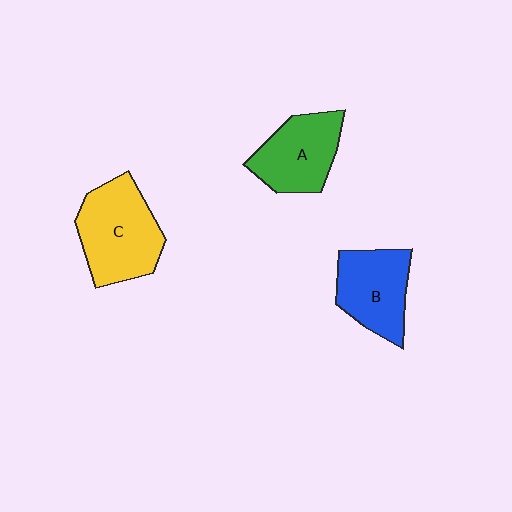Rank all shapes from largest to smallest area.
From largest to smallest: C (yellow), B (blue), A (green).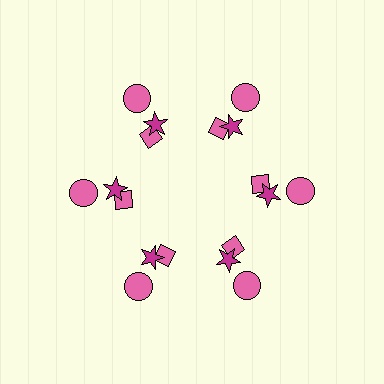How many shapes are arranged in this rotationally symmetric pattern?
There are 18 shapes, arranged in 6 groups of 3.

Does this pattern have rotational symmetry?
Yes, this pattern has 6-fold rotational symmetry. It looks the same after rotating 60 degrees around the center.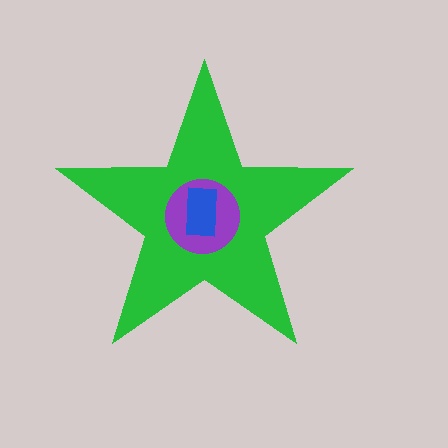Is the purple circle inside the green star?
Yes.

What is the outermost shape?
The green star.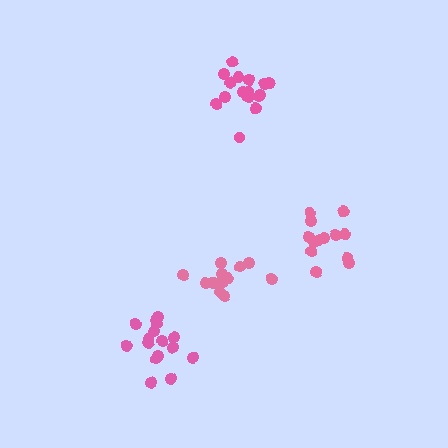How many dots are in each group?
Group 1: 18 dots, Group 2: 17 dots, Group 3: 13 dots, Group 4: 13 dots (61 total).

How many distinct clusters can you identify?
There are 4 distinct clusters.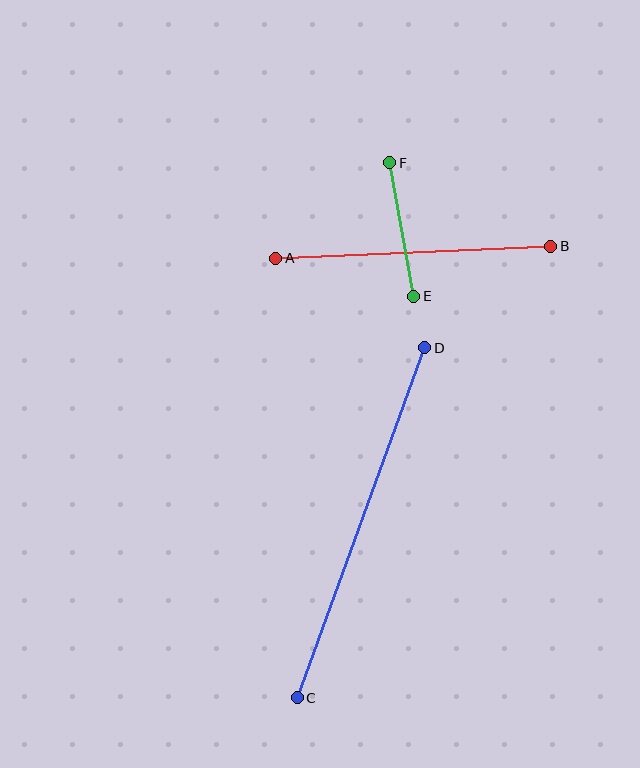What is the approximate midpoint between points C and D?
The midpoint is at approximately (361, 523) pixels.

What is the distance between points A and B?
The distance is approximately 275 pixels.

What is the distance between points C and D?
The distance is approximately 372 pixels.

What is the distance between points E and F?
The distance is approximately 135 pixels.